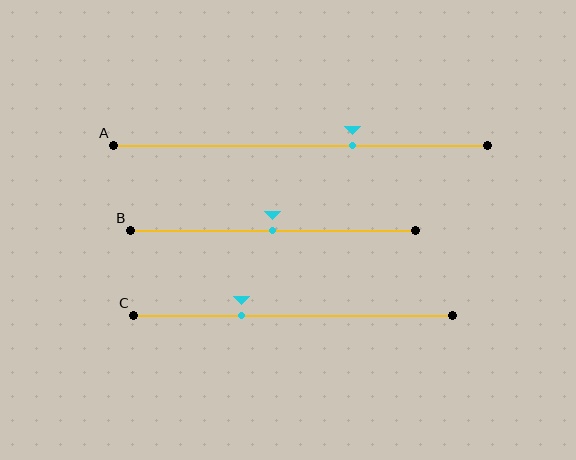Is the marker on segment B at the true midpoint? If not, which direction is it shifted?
Yes, the marker on segment B is at the true midpoint.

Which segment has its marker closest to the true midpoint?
Segment B has its marker closest to the true midpoint.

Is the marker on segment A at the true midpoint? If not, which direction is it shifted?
No, the marker on segment A is shifted to the right by about 14% of the segment length.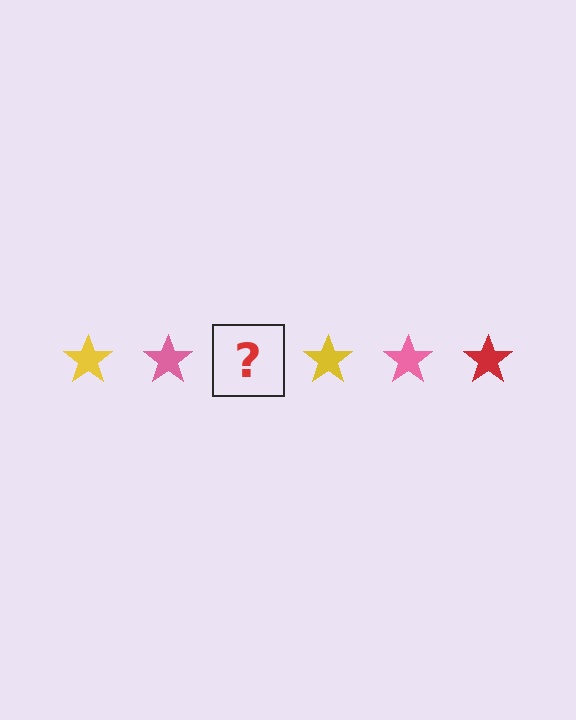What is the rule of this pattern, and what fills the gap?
The rule is that the pattern cycles through yellow, pink, red stars. The gap should be filled with a red star.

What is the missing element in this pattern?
The missing element is a red star.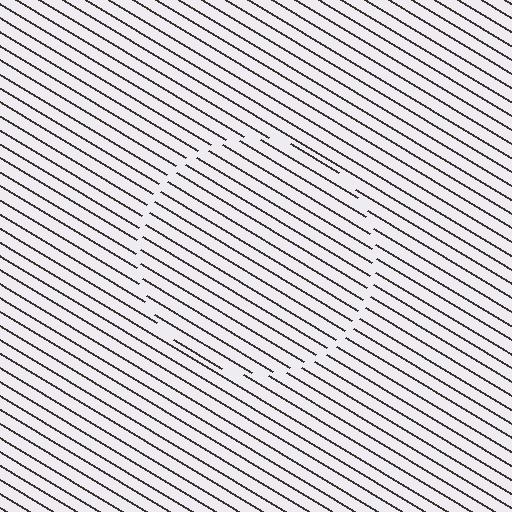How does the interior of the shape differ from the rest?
The interior of the shape contains the same grating, shifted by half a period — the contour is defined by the phase discontinuity where line-ends from the inner and outer gratings abut.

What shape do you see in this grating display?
An illusory circle. The interior of the shape contains the same grating, shifted by half a period — the contour is defined by the phase discontinuity where line-ends from the inner and outer gratings abut.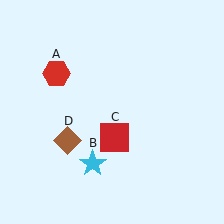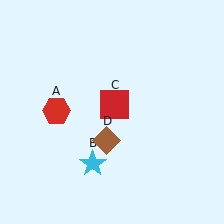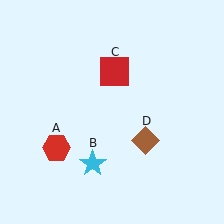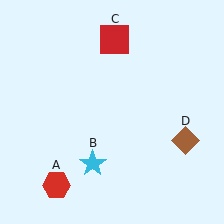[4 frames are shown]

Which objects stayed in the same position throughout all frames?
Cyan star (object B) remained stationary.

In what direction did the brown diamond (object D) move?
The brown diamond (object D) moved right.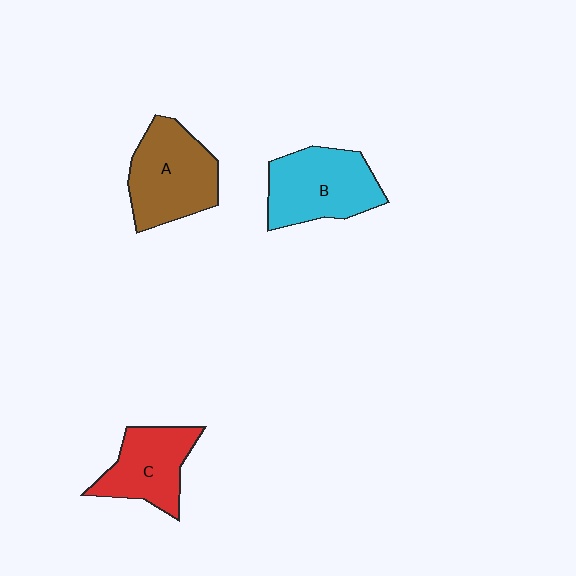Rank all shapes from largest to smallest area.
From largest to smallest: A (brown), B (cyan), C (red).